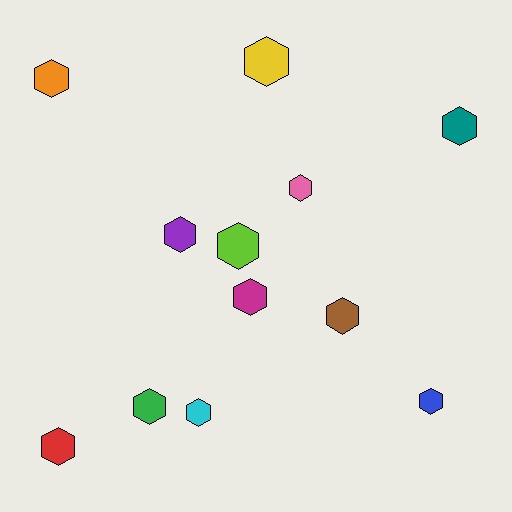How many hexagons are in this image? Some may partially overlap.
There are 12 hexagons.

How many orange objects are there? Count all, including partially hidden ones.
There is 1 orange object.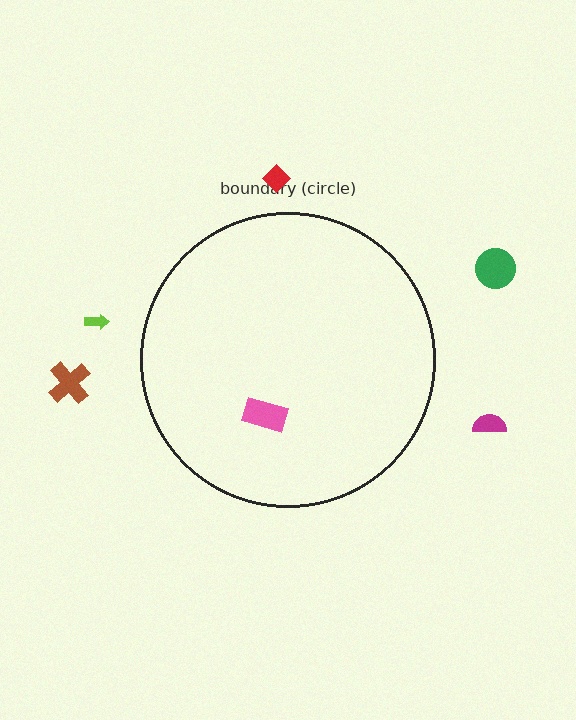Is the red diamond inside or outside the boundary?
Outside.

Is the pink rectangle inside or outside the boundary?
Inside.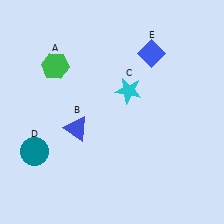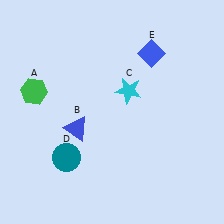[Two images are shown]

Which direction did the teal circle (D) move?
The teal circle (D) moved right.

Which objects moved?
The objects that moved are: the green hexagon (A), the teal circle (D).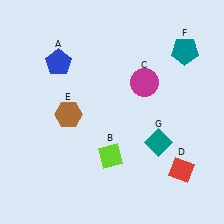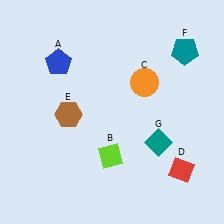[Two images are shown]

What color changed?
The circle (C) changed from magenta in Image 1 to orange in Image 2.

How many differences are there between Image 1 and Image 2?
There is 1 difference between the two images.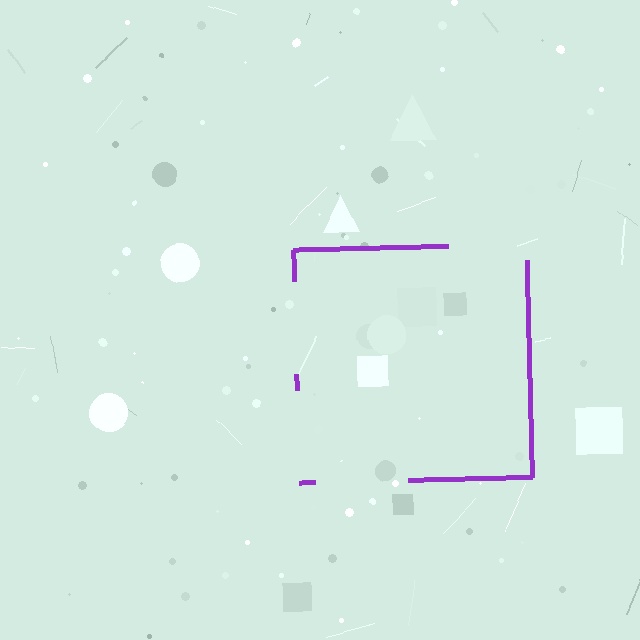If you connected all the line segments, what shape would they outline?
They would outline a square.